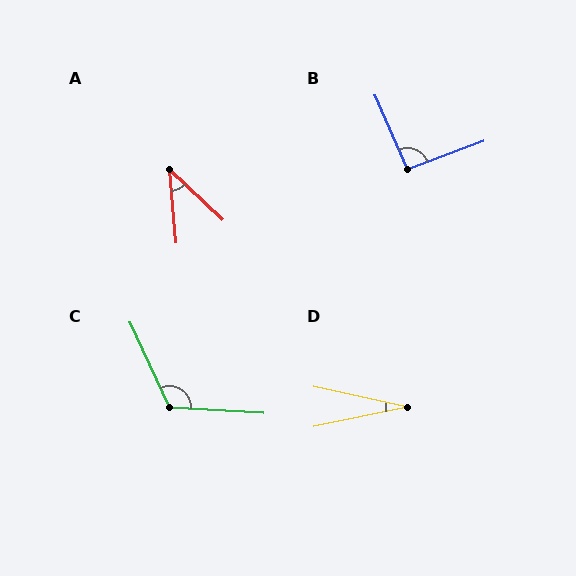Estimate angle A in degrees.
Approximately 42 degrees.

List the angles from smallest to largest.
D (24°), A (42°), B (93°), C (118°).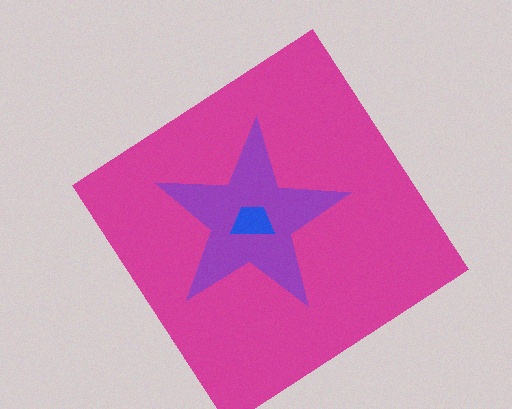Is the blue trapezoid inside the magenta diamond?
Yes.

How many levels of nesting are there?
3.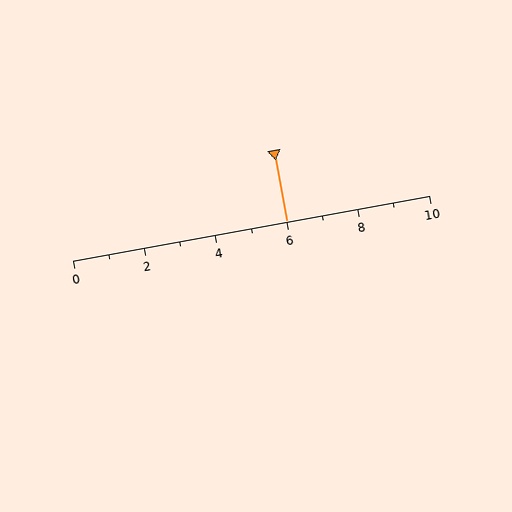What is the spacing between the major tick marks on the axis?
The major ticks are spaced 2 apart.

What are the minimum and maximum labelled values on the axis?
The axis runs from 0 to 10.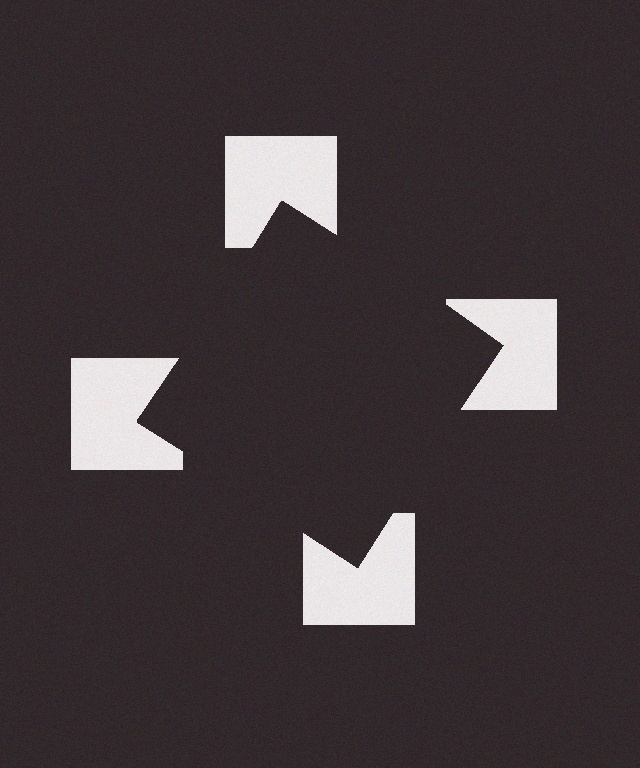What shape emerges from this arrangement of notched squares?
An illusory square — its edges are inferred from the aligned wedge cuts in the notched squares, not physically drawn.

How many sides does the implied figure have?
4 sides.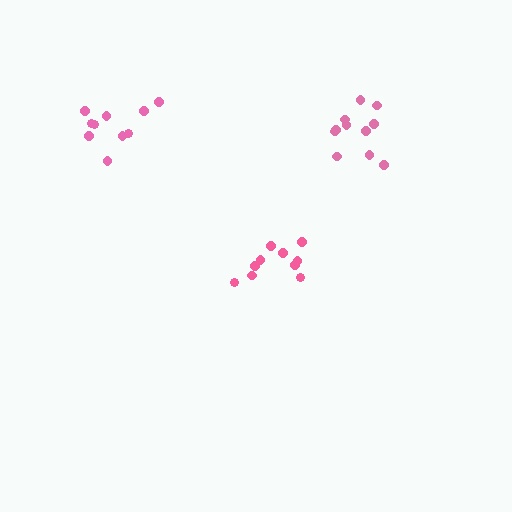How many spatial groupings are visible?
There are 3 spatial groupings.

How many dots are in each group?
Group 1: 10 dots, Group 2: 10 dots, Group 3: 11 dots (31 total).